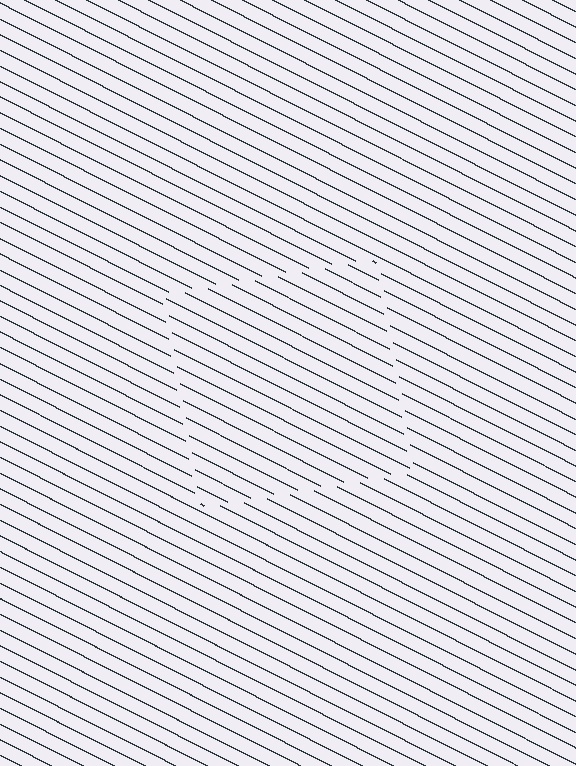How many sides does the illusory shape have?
4 sides — the line-ends trace a square.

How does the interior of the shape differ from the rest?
The interior of the shape contains the same grating, shifted by half a period — the contour is defined by the phase discontinuity where line-ends from the inner and outer gratings abut.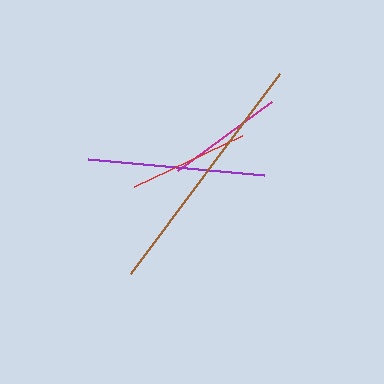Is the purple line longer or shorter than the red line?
The purple line is longer than the red line.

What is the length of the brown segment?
The brown segment is approximately 248 pixels long.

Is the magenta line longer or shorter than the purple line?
The purple line is longer than the magenta line.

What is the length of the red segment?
The red segment is approximately 120 pixels long.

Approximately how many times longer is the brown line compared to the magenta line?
The brown line is approximately 2.1 times the length of the magenta line.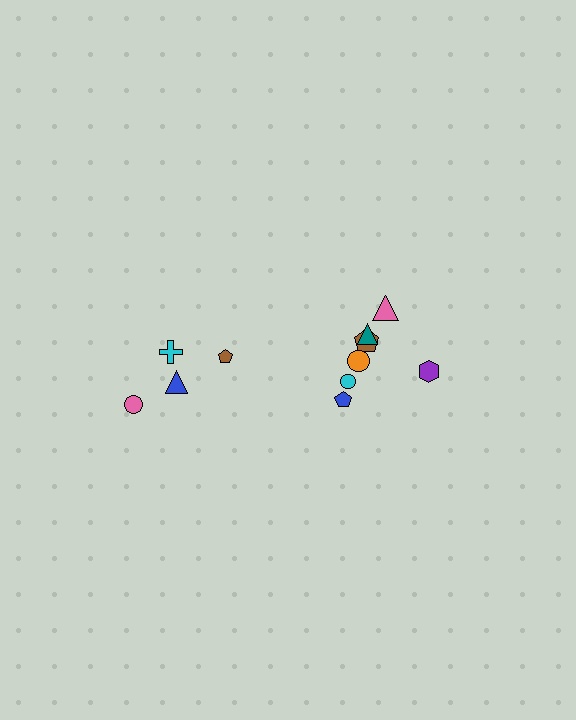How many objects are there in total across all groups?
There are 11 objects.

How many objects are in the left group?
There are 4 objects.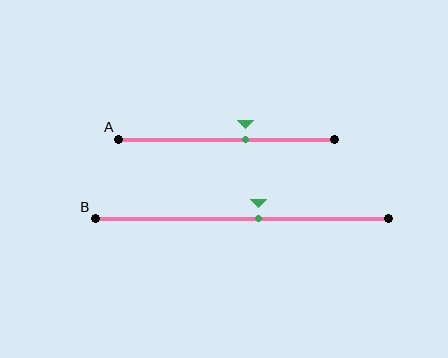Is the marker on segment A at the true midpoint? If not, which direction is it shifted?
No, the marker on segment A is shifted to the right by about 9% of the segment length.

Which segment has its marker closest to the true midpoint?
Segment B has its marker closest to the true midpoint.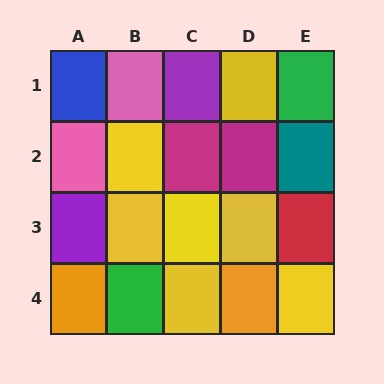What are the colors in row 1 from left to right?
Blue, pink, purple, yellow, green.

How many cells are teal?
1 cell is teal.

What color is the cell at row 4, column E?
Yellow.